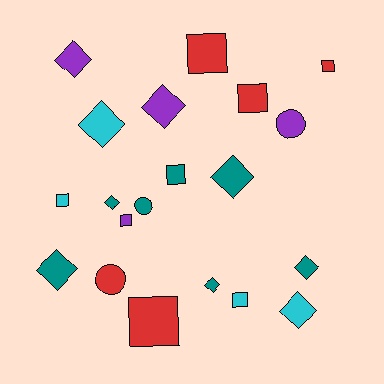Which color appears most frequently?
Teal, with 7 objects.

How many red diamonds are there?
There are no red diamonds.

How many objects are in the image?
There are 20 objects.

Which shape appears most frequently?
Diamond, with 9 objects.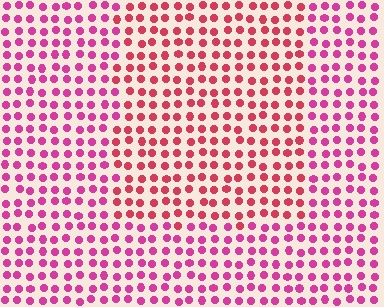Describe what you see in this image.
The image is filled with small magenta elements in a uniform arrangement. A rectangle-shaped region is visible where the elements are tinted to a slightly different hue, forming a subtle color boundary.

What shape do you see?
I see a rectangle.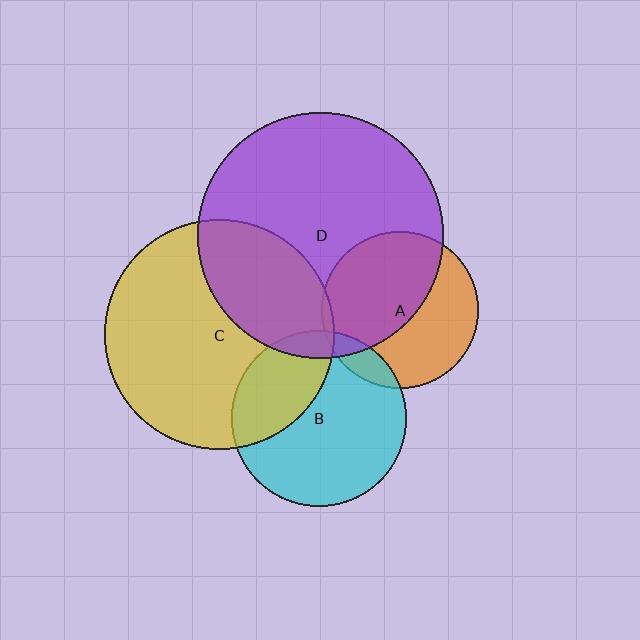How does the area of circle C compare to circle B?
Approximately 1.7 times.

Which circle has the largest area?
Circle D (purple).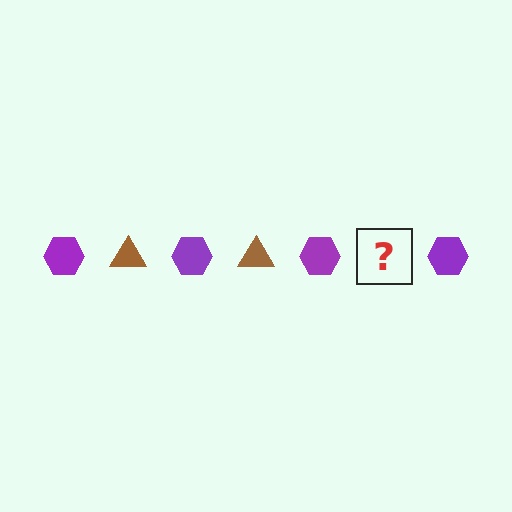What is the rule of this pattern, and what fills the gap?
The rule is that the pattern alternates between purple hexagon and brown triangle. The gap should be filled with a brown triangle.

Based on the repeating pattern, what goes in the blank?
The blank should be a brown triangle.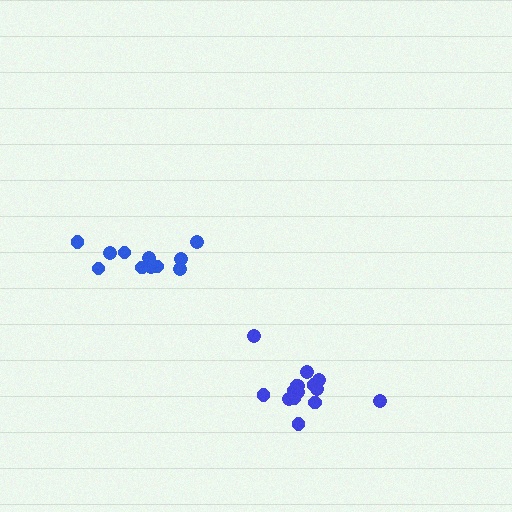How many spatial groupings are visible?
There are 2 spatial groupings.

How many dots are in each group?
Group 1: 11 dots, Group 2: 15 dots (26 total).